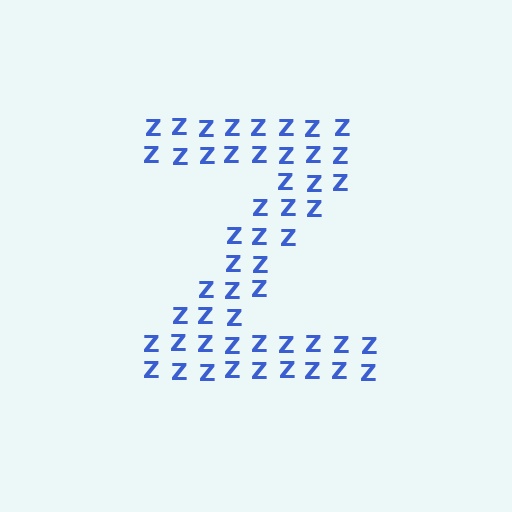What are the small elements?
The small elements are letter Z's.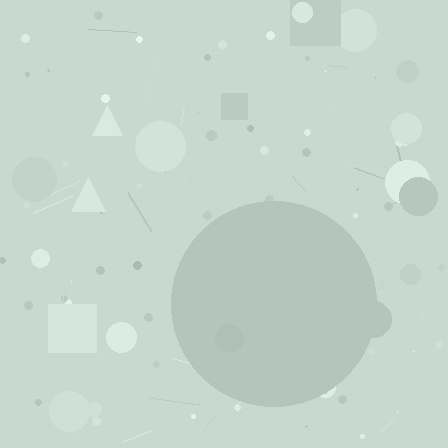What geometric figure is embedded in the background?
A circle is embedded in the background.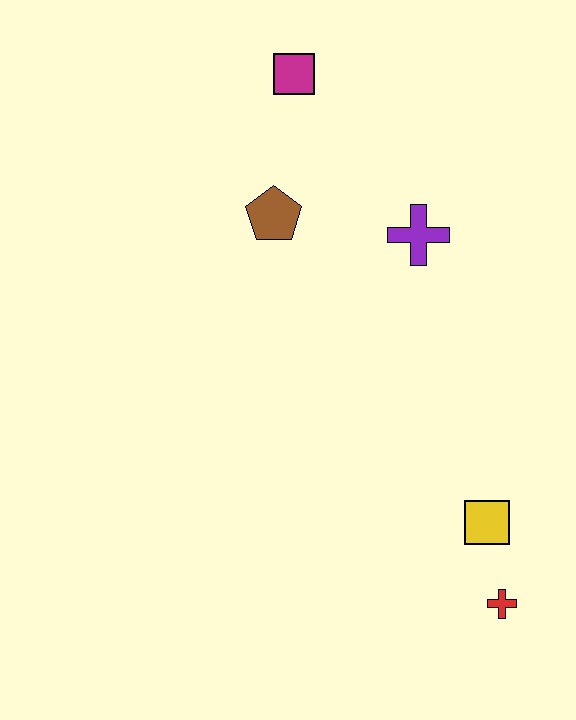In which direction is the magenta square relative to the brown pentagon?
The magenta square is above the brown pentagon.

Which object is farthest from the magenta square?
The red cross is farthest from the magenta square.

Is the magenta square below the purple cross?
No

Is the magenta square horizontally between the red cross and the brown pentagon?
Yes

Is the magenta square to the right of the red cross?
No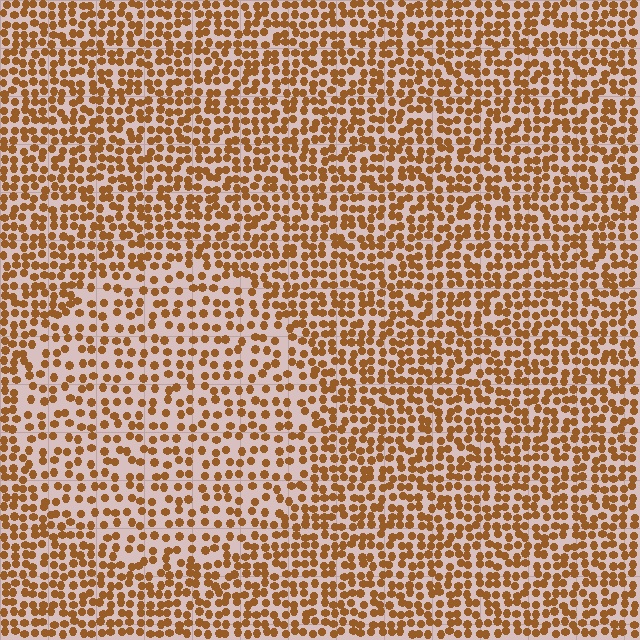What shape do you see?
I see a circle.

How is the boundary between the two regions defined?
The boundary is defined by a change in element density (approximately 1.6x ratio). All elements are the same color, size, and shape.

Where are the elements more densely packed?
The elements are more densely packed outside the circle boundary.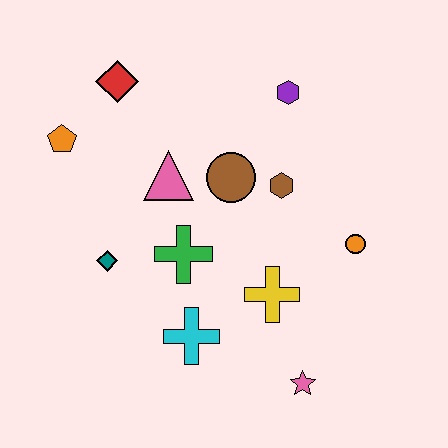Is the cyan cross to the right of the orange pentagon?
Yes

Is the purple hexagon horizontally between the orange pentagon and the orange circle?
Yes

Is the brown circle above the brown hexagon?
Yes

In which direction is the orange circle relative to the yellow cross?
The orange circle is to the right of the yellow cross.